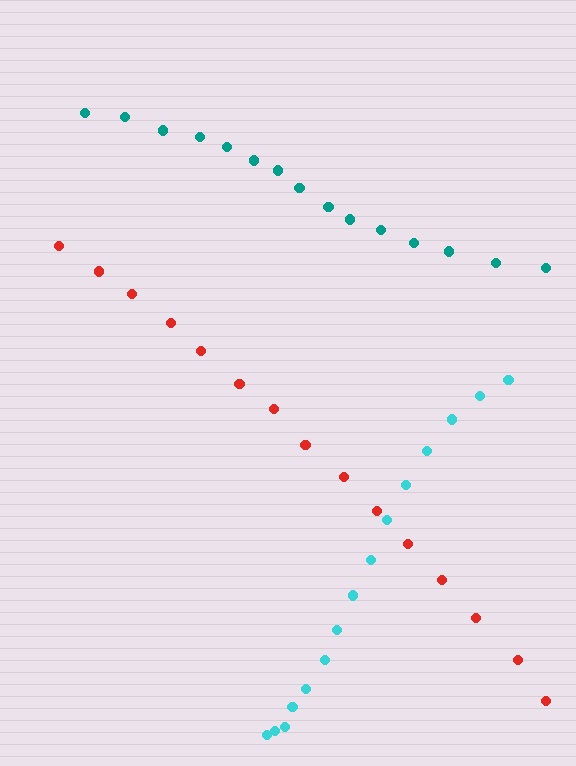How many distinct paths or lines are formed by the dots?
There are 3 distinct paths.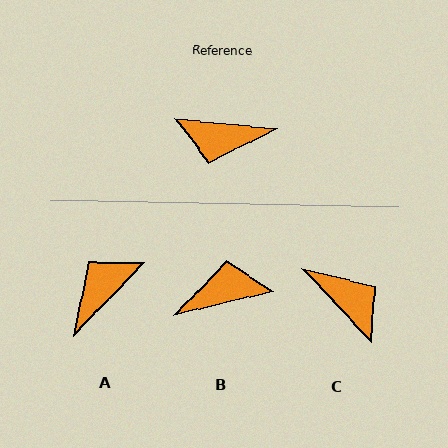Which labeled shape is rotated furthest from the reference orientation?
B, about 160 degrees away.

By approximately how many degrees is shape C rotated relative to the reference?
Approximately 139 degrees counter-clockwise.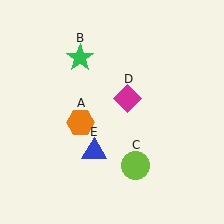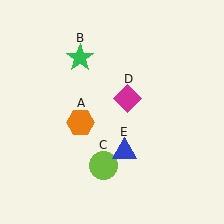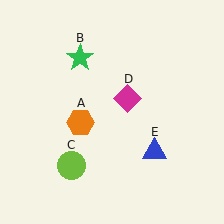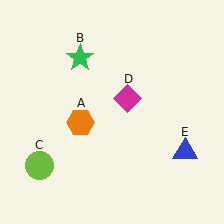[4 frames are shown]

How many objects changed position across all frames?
2 objects changed position: lime circle (object C), blue triangle (object E).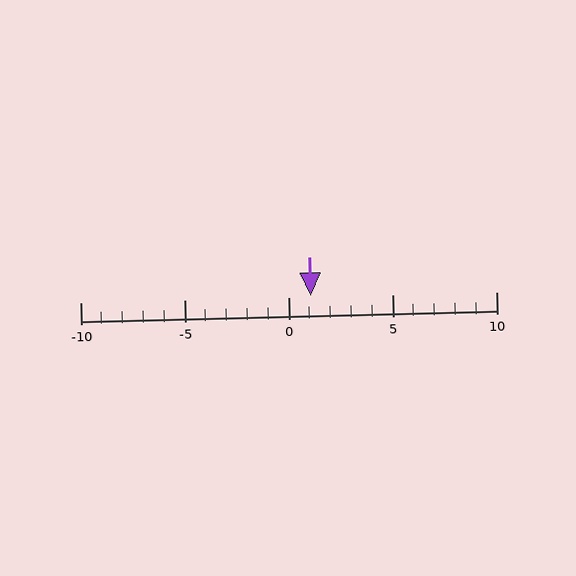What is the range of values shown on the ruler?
The ruler shows values from -10 to 10.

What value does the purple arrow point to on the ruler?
The purple arrow points to approximately 1.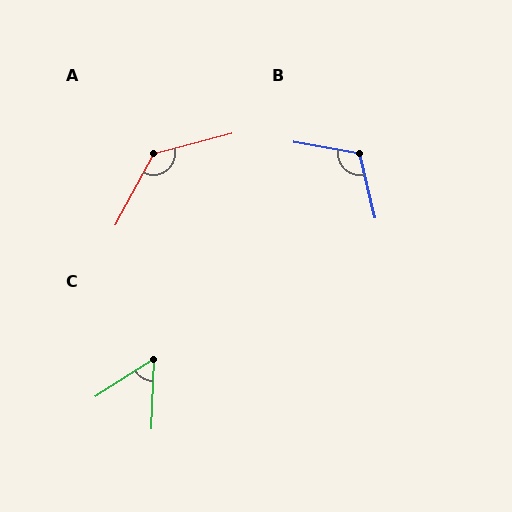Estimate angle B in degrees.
Approximately 113 degrees.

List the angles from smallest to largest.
C (55°), B (113°), A (133°).